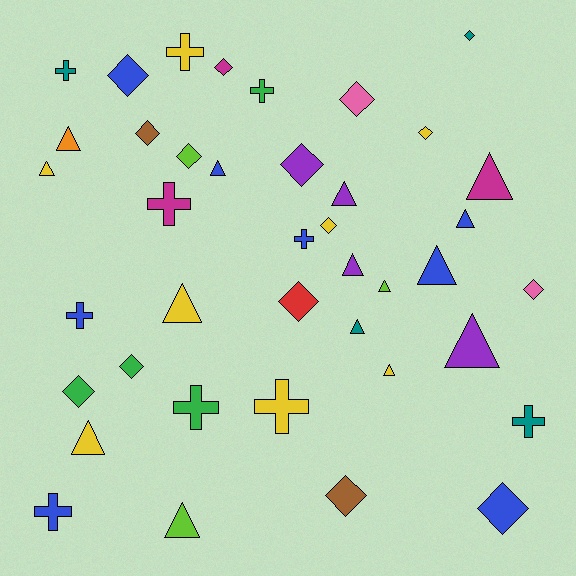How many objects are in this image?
There are 40 objects.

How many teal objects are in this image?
There are 4 teal objects.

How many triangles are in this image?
There are 15 triangles.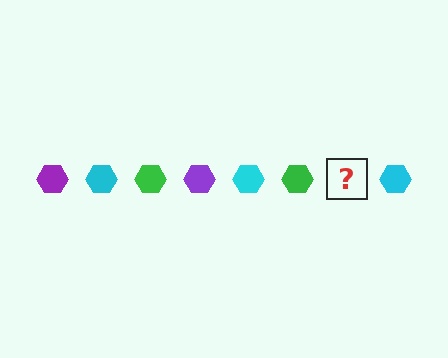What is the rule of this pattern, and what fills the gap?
The rule is that the pattern cycles through purple, cyan, green hexagons. The gap should be filled with a purple hexagon.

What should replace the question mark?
The question mark should be replaced with a purple hexagon.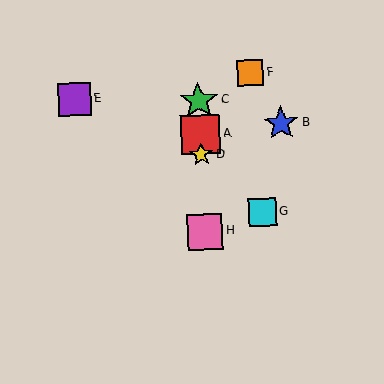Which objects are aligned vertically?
Objects A, C, D, H are aligned vertically.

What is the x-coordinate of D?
Object D is at x≈201.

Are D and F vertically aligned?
No, D is at x≈201 and F is at x≈251.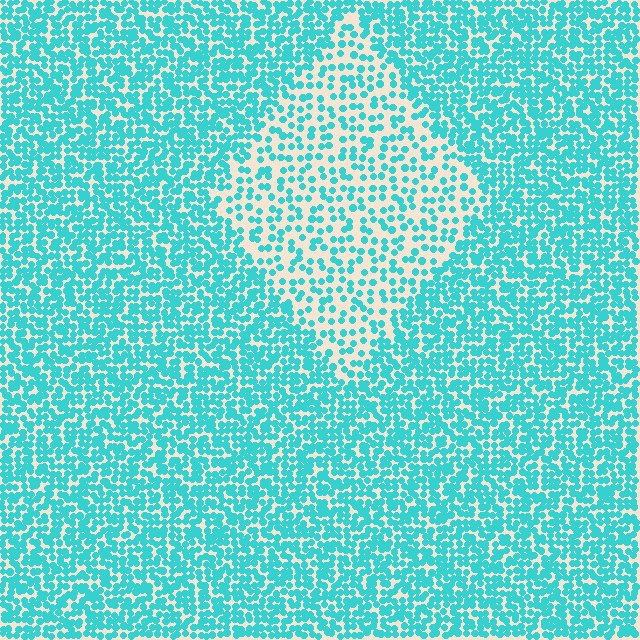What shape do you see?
I see a diamond.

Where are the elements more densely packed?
The elements are more densely packed outside the diamond boundary.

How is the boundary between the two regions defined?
The boundary is defined by a change in element density (approximately 2.1x ratio). All elements are the same color, size, and shape.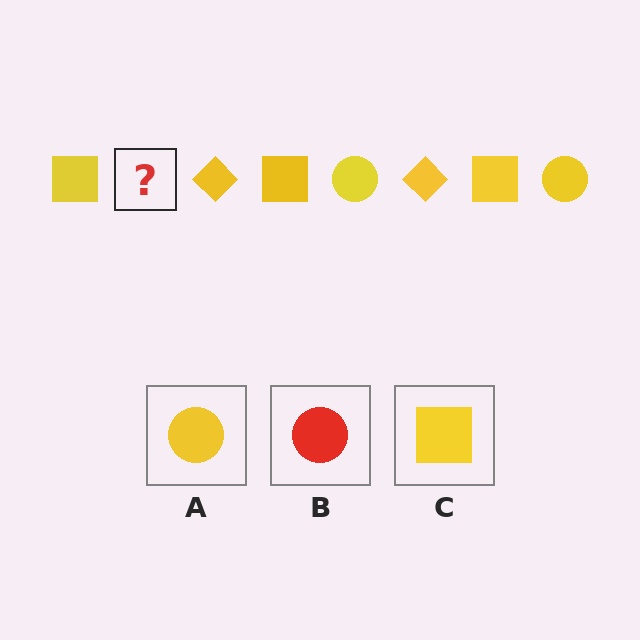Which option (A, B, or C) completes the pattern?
A.